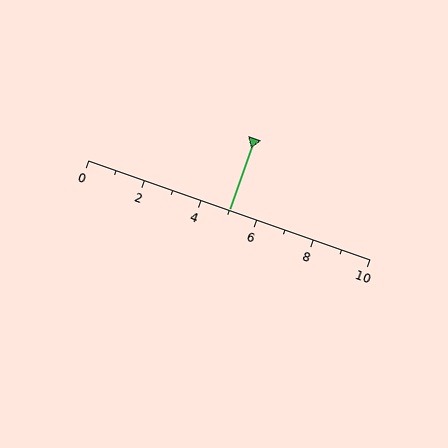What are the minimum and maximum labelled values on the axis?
The axis runs from 0 to 10.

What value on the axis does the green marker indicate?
The marker indicates approximately 5.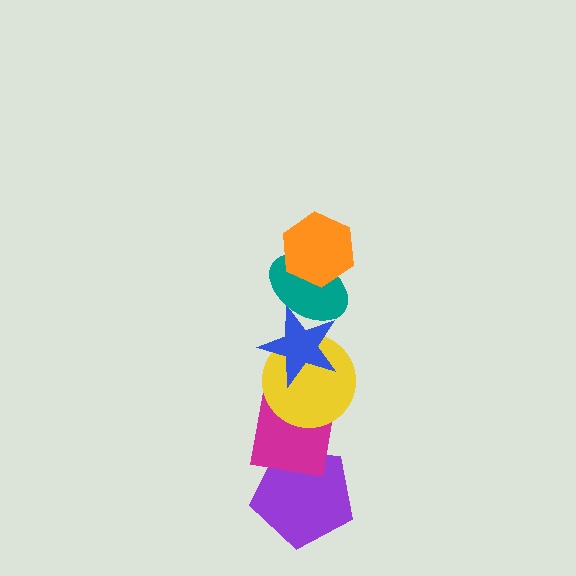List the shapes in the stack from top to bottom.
From top to bottom: the orange hexagon, the teal ellipse, the blue star, the yellow circle, the magenta square, the purple pentagon.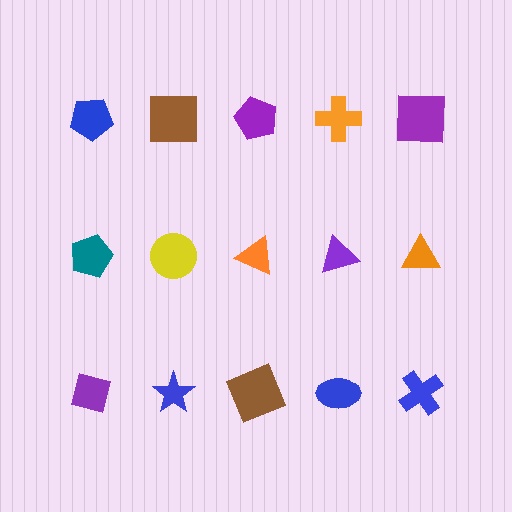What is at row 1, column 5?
A purple square.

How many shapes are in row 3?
5 shapes.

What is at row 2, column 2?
A yellow circle.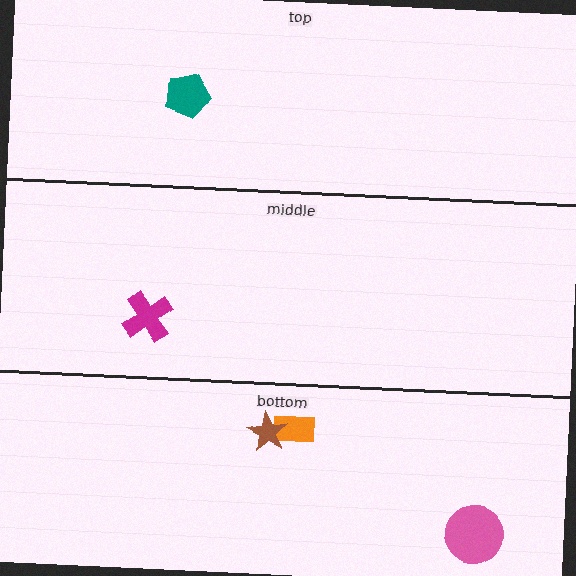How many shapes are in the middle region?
1.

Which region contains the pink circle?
The bottom region.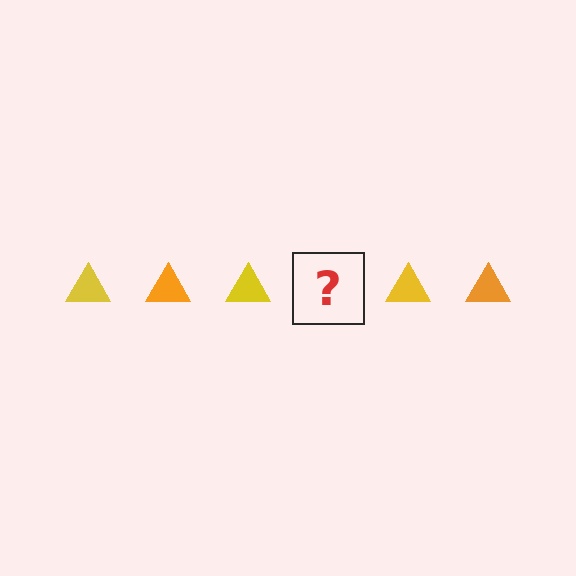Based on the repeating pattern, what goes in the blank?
The blank should be an orange triangle.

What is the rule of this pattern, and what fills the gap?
The rule is that the pattern cycles through yellow, orange triangles. The gap should be filled with an orange triangle.